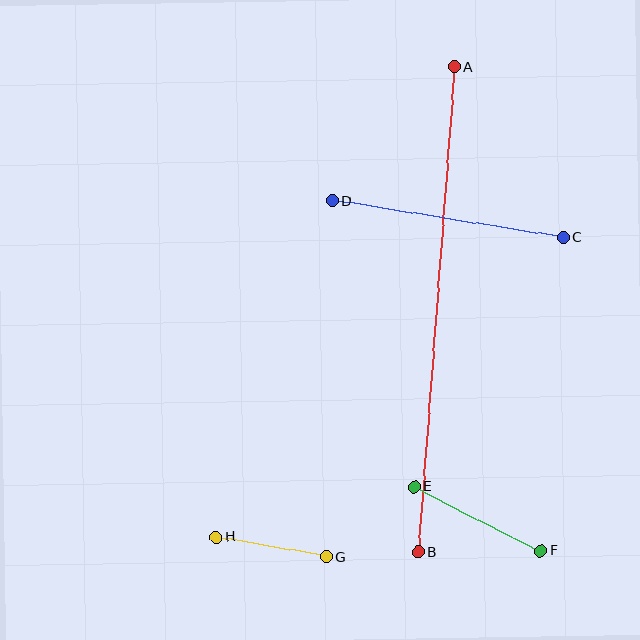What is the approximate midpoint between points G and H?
The midpoint is at approximately (271, 547) pixels.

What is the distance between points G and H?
The distance is approximately 111 pixels.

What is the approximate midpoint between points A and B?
The midpoint is at approximately (436, 310) pixels.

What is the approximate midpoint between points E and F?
The midpoint is at approximately (477, 519) pixels.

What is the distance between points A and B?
The distance is approximately 487 pixels.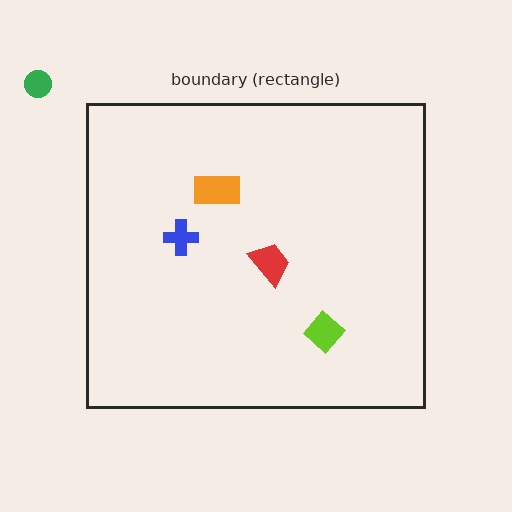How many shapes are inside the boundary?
4 inside, 1 outside.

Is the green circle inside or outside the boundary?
Outside.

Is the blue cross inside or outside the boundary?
Inside.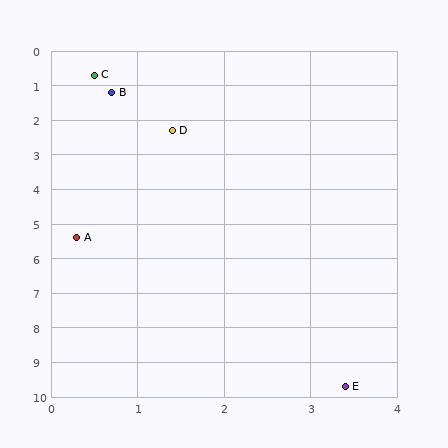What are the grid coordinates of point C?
Point C is at approximately (0.5, 0.7).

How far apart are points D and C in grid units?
Points D and C are about 1.8 grid units apart.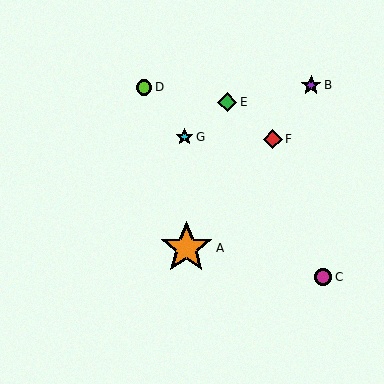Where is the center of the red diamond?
The center of the red diamond is at (273, 139).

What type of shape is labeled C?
Shape C is a magenta circle.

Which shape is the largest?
The orange star (labeled A) is the largest.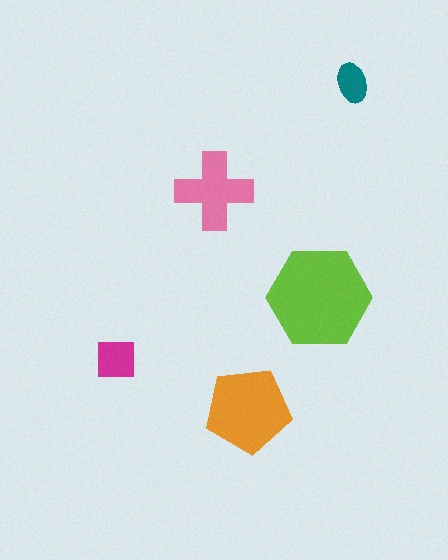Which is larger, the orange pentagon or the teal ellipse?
The orange pentagon.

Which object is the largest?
The lime hexagon.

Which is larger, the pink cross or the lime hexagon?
The lime hexagon.